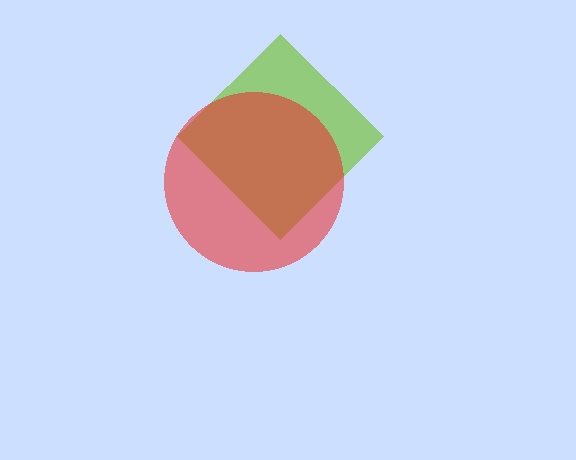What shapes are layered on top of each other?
The layered shapes are: a lime diamond, a red circle.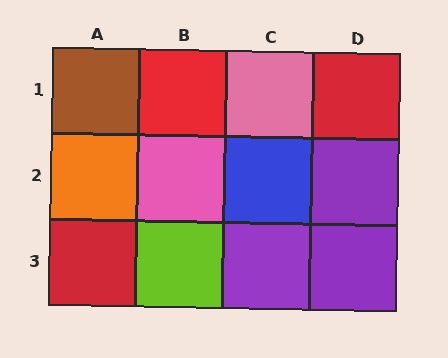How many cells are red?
3 cells are red.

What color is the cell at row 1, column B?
Red.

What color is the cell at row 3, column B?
Lime.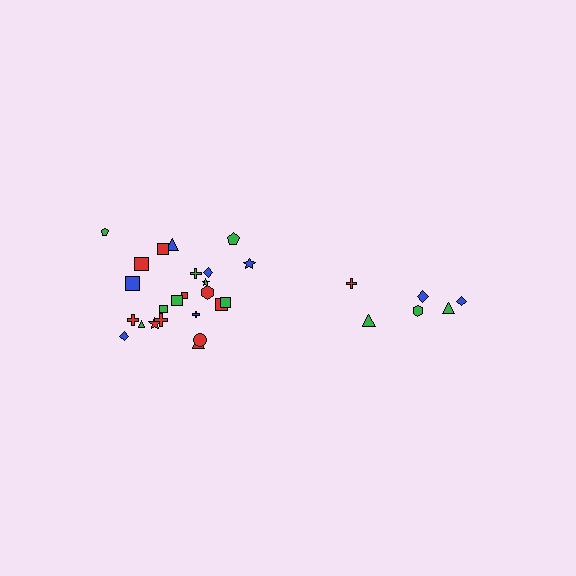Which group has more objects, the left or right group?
The left group.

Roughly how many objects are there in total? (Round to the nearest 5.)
Roughly 30 objects in total.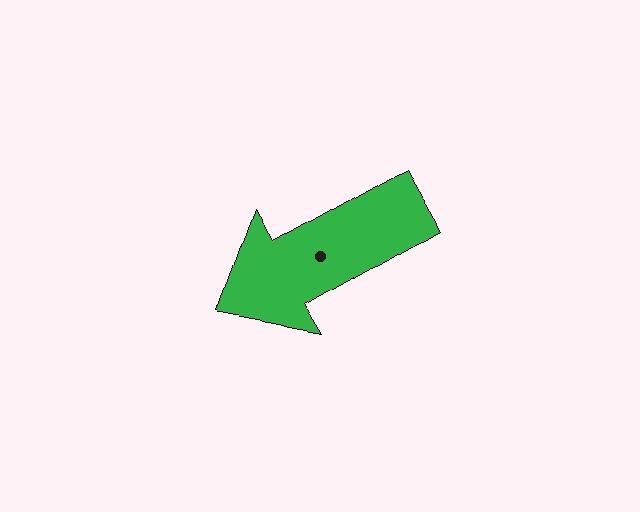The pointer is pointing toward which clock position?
Roughly 8 o'clock.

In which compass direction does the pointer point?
Southwest.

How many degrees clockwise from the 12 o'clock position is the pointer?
Approximately 240 degrees.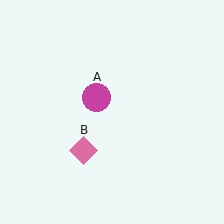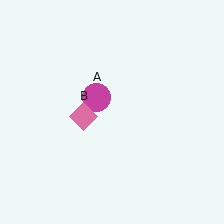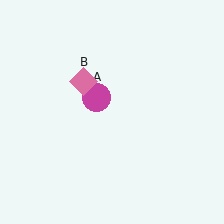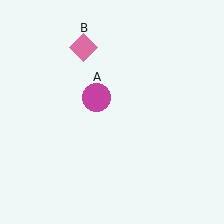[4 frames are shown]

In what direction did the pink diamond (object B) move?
The pink diamond (object B) moved up.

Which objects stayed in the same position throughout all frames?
Magenta circle (object A) remained stationary.